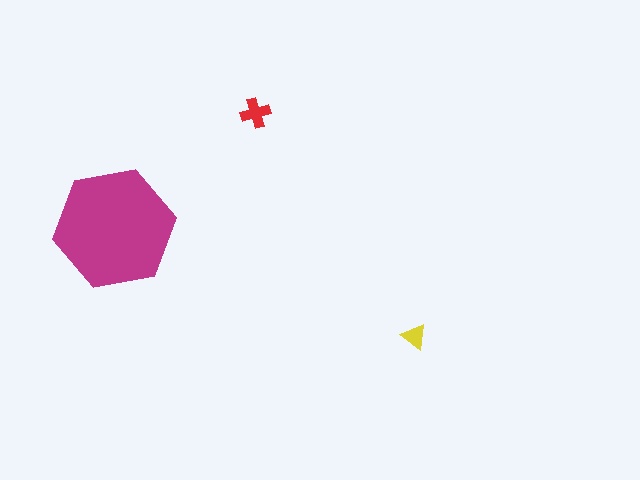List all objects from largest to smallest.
The magenta hexagon, the red cross, the yellow triangle.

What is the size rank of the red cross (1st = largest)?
2nd.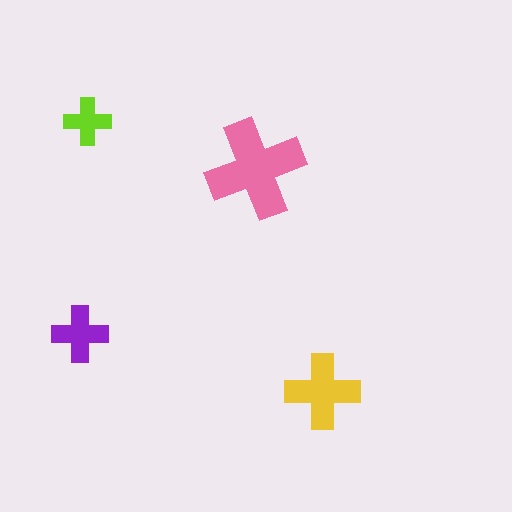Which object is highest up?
The lime cross is topmost.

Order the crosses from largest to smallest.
the pink one, the yellow one, the purple one, the lime one.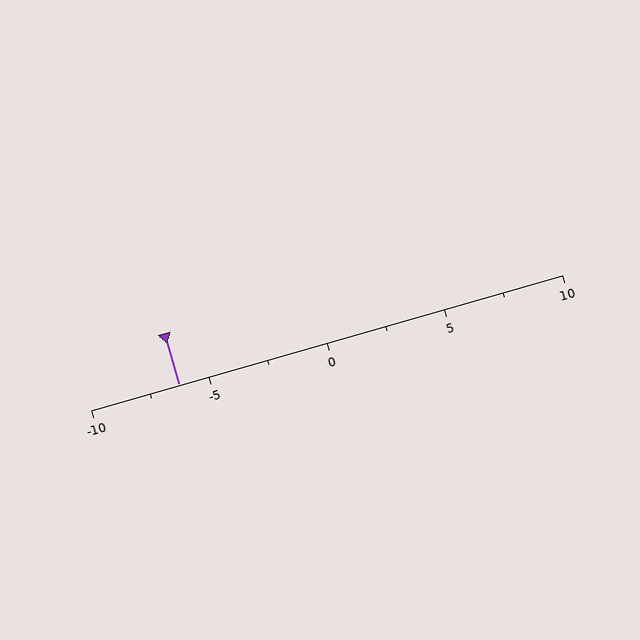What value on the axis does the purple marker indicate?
The marker indicates approximately -6.2.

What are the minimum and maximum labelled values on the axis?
The axis runs from -10 to 10.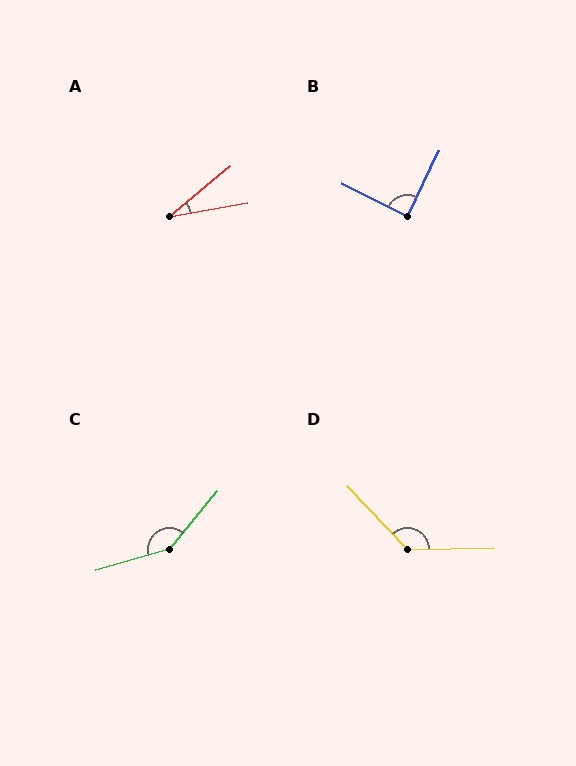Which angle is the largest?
C, at approximately 146 degrees.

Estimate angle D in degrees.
Approximately 132 degrees.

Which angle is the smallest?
A, at approximately 29 degrees.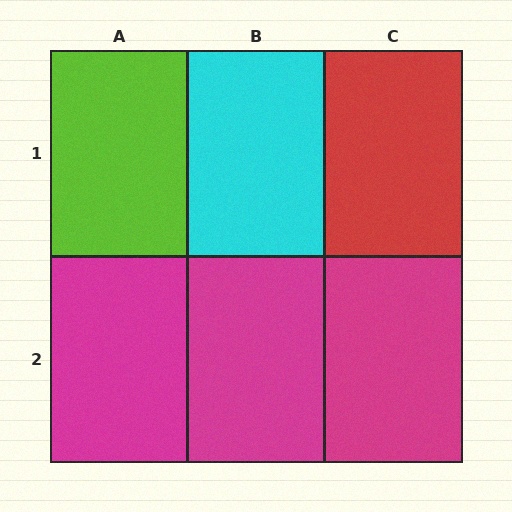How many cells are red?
1 cell is red.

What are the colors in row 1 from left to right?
Lime, cyan, red.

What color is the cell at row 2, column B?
Magenta.